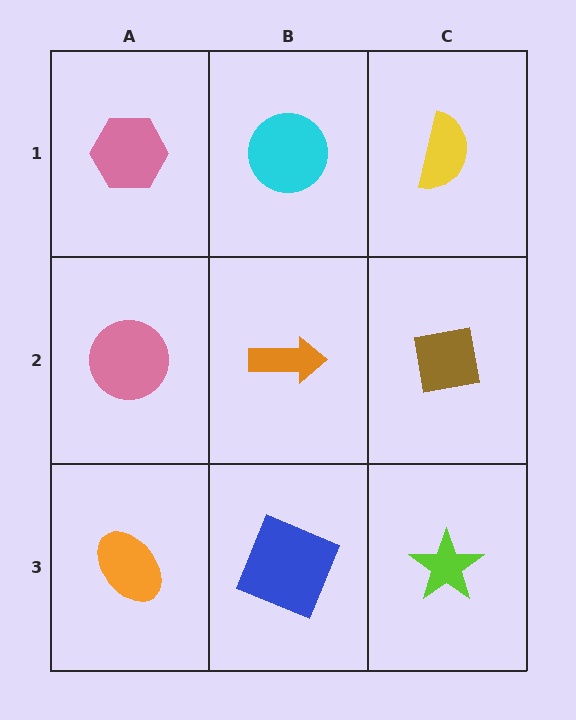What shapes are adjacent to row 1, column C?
A brown square (row 2, column C), a cyan circle (row 1, column B).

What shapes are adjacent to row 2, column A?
A pink hexagon (row 1, column A), an orange ellipse (row 3, column A), an orange arrow (row 2, column B).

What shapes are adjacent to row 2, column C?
A yellow semicircle (row 1, column C), a lime star (row 3, column C), an orange arrow (row 2, column B).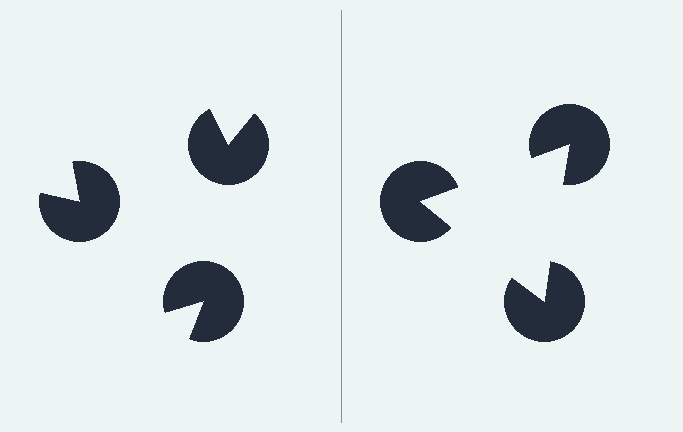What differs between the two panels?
The pac-man discs are positioned identically on both sides; only the wedge orientations differ. On the right they align to a triangle; on the left they are misaligned.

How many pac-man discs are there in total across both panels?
6 — 3 on each side.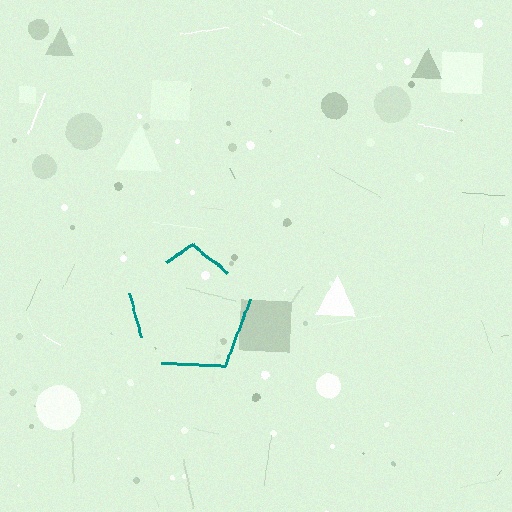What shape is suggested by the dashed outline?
The dashed outline suggests a pentagon.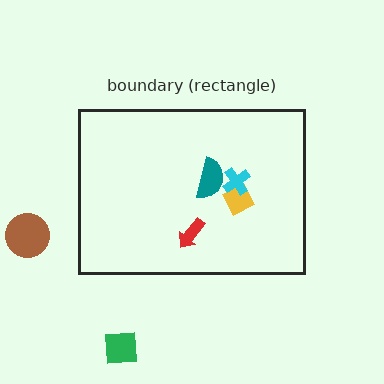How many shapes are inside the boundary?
4 inside, 2 outside.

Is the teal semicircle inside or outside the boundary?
Inside.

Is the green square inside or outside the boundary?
Outside.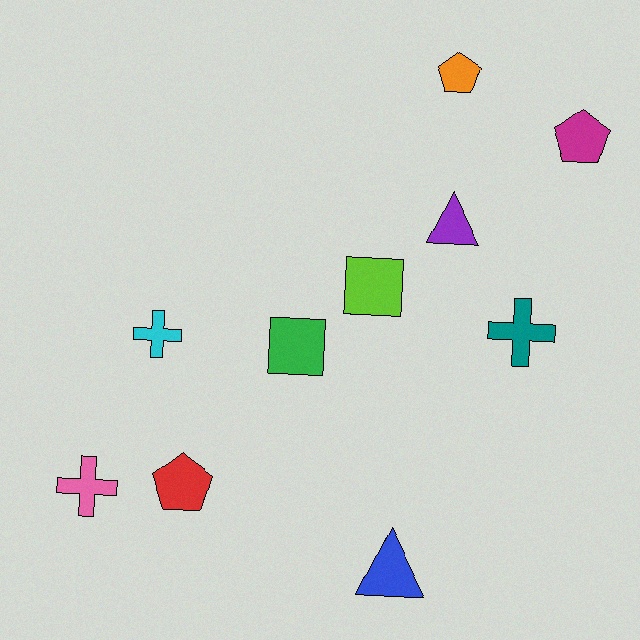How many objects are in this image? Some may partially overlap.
There are 10 objects.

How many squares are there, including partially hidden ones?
There are 2 squares.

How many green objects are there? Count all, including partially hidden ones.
There is 1 green object.